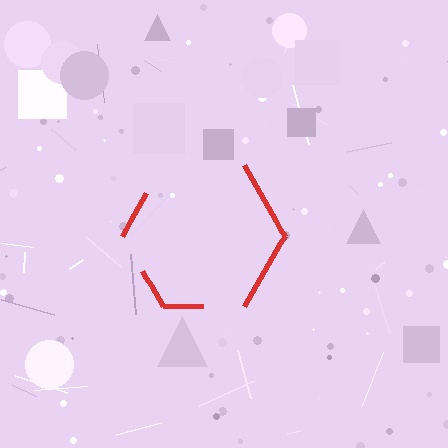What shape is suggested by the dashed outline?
The dashed outline suggests a hexagon.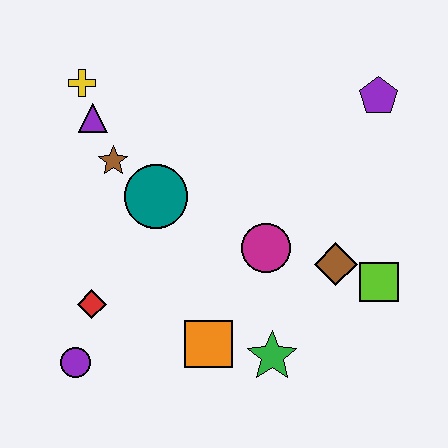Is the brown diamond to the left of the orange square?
No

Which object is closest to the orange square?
The green star is closest to the orange square.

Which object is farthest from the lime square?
The yellow cross is farthest from the lime square.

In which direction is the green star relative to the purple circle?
The green star is to the right of the purple circle.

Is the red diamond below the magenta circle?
Yes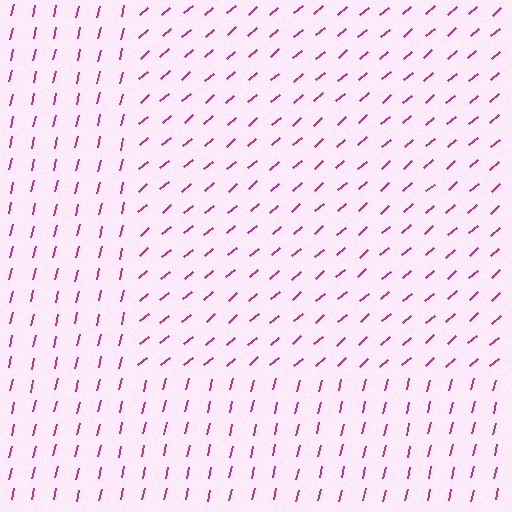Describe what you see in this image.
The image is filled with small magenta line segments. A rectangle region in the image has lines oriented differently from the surrounding lines, creating a visible texture boundary.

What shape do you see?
I see a rectangle.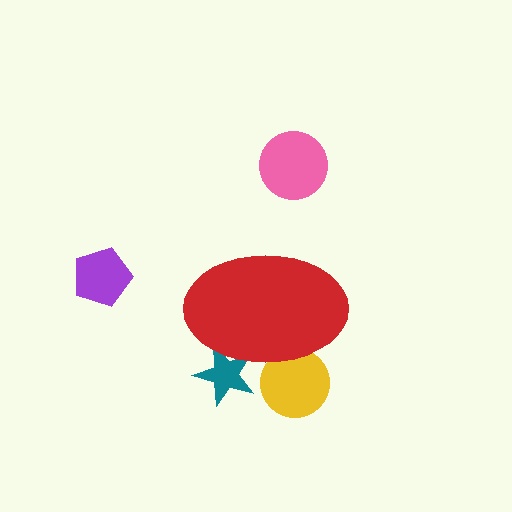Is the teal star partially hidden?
Yes, the teal star is partially hidden behind the red ellipse.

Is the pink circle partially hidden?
No, the pink circle is fully visible.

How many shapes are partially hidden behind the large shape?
3 shapes are partially hidden.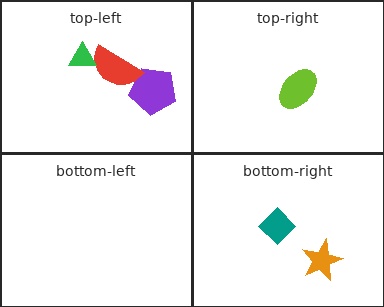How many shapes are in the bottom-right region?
2.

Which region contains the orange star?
The bottom-right region.